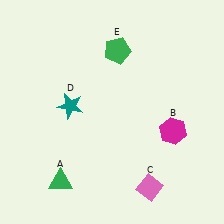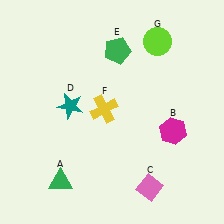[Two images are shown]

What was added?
A yellow cross (F), a lime circle (G) were added in Image 2.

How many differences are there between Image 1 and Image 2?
There are 2 differences between the two images.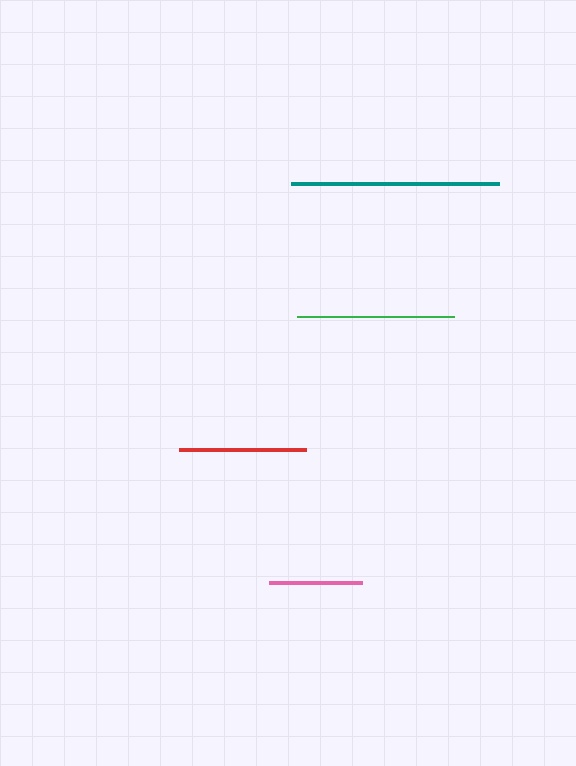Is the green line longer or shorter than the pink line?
The green line is longer than the pink line.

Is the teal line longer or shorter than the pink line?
The teal line is longer than the pink line.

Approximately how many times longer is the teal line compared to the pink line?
The teal line is approximately 2.2 times the length of the pink line.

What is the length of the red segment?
The red segment is approximately 127 pixels long.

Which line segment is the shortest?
The pink line is the shortest at approximately 93 pixels.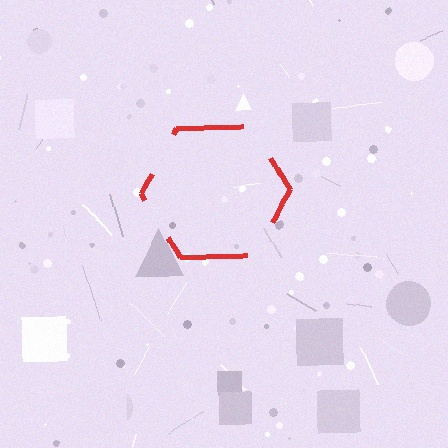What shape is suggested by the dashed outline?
The dashed outline suggests a hexagon.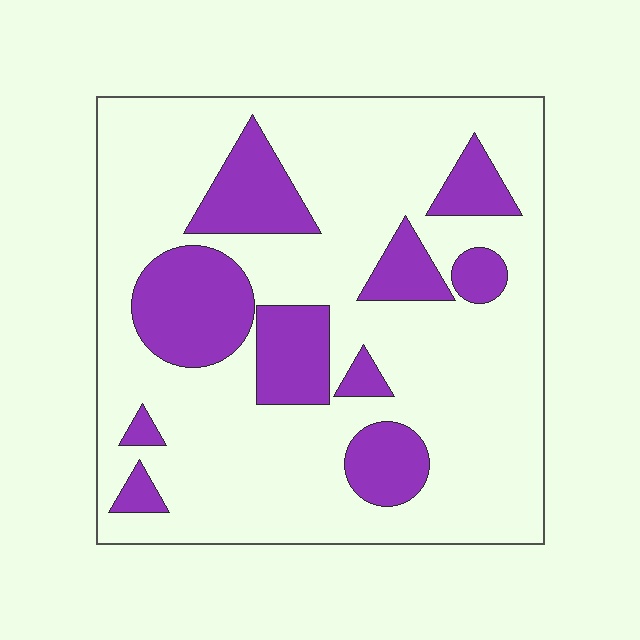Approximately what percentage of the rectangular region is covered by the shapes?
Approximately 25%.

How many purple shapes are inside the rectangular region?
10.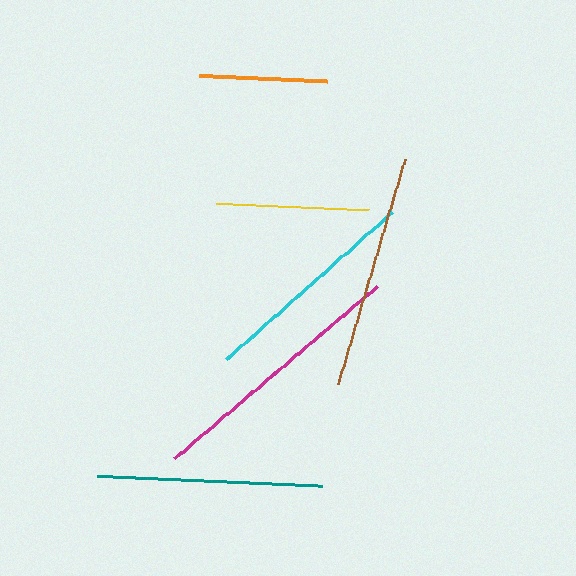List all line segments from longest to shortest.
From longest to shortest: magenta, brown, teal, cyan, yellow, orange.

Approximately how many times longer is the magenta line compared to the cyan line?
The magenta line is approximately 1.2 times the length of the cyan line.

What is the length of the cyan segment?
The cyan segment is approximately 223 pixels long.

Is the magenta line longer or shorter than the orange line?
The magenta line is longer than the orange line.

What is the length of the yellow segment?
The yellow segment is approximately 153 pixels long.